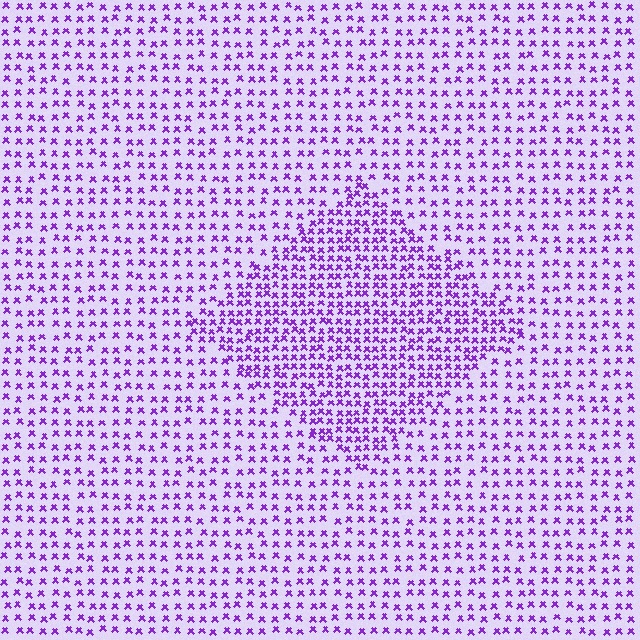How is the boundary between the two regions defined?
The boundary is defined by a change in element density (approximately 1.8x ratio). All elements are the same color, size, and shape.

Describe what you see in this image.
The image contains small purple elements arranged at two different densities. A diamond-shaped region is visible where the elements are more densely packed than the surrounding area.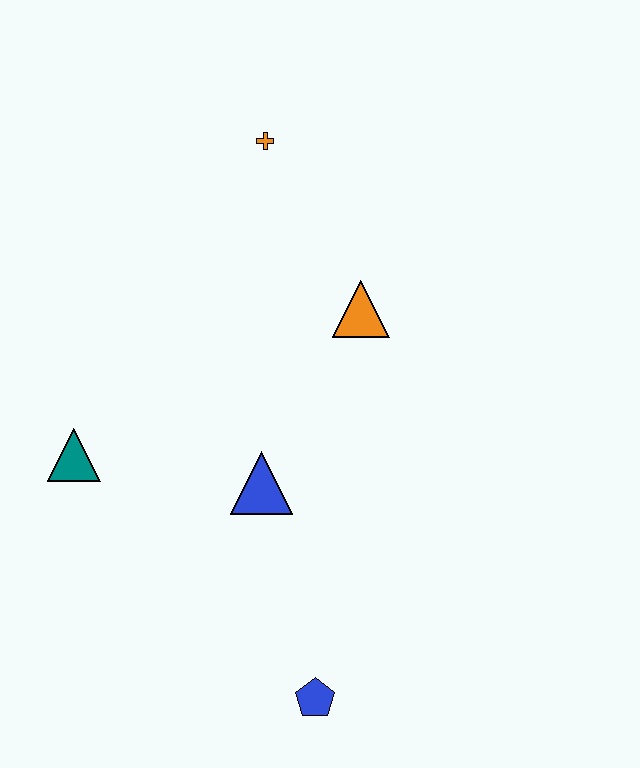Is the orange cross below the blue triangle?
No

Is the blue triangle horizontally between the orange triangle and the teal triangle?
Yes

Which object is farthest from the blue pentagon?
The orange cross is farthest from the blue pentagon.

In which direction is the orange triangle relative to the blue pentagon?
The orange triangle is above the blue pentagon.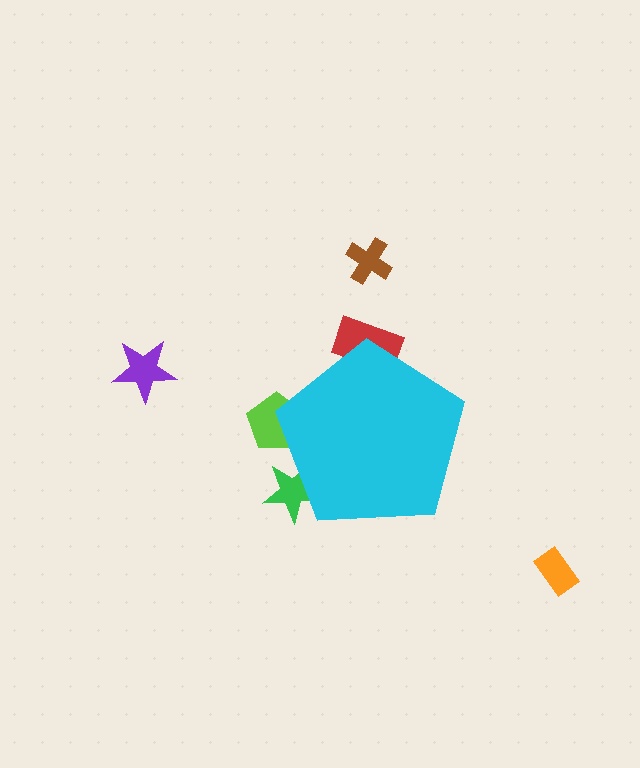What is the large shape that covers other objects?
A cyan pentagon.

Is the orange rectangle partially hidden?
No, the orange rectangle is fully visible.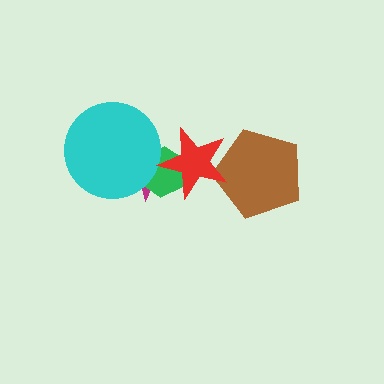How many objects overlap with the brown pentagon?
1 object overlaps with the brown pentagon.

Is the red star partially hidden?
No, no other shape covers it.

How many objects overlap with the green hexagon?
3 objects overlap with the green hexagon.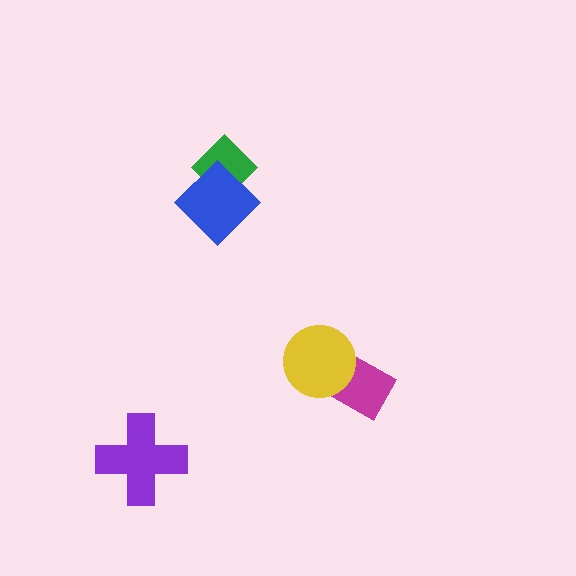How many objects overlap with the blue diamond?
1 object overlaps with the blue diamond.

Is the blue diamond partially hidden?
No, no other shape covers it.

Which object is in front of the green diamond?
The blue diamond is in front of the green diamond.